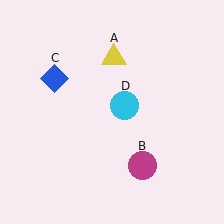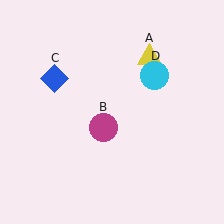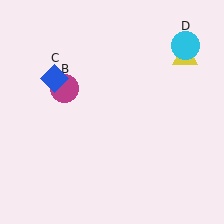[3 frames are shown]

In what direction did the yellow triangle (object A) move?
The yellow triangle (object A) moved right.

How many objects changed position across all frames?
3 objects changed position: yellow triangle (object A), magenta circle (object B), cyan circle (object D).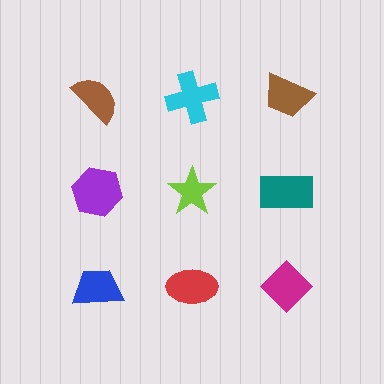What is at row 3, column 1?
A blue trapezoid.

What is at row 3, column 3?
A magenta diamond.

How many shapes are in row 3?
3 shapes.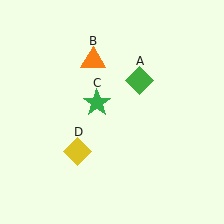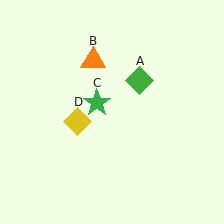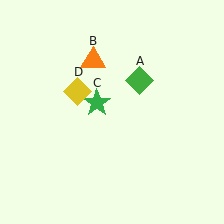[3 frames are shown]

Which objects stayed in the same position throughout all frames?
Green diamond (object A) and orange triangle (object B) and green star (object C) remained stationary.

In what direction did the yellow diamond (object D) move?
The yellow diamond (object D) moved up.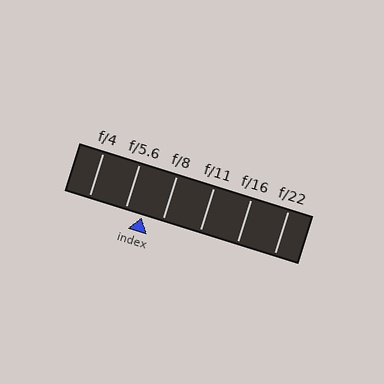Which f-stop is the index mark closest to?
The index mark is closest to f/5.6.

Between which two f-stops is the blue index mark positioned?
The index mark is between f/5.6 and f/8.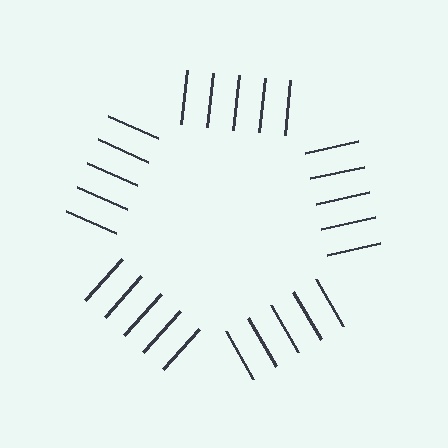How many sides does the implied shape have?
5 sides — the line-ends trace a pentagon.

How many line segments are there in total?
25 — 5 along each of the 5 edges.